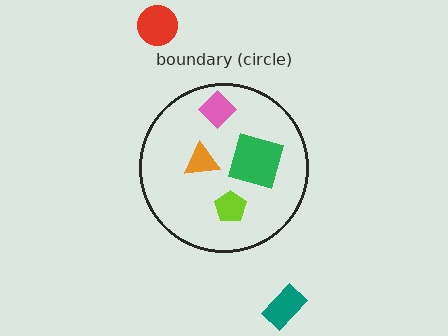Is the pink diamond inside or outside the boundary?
Inside.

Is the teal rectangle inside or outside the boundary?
Outside.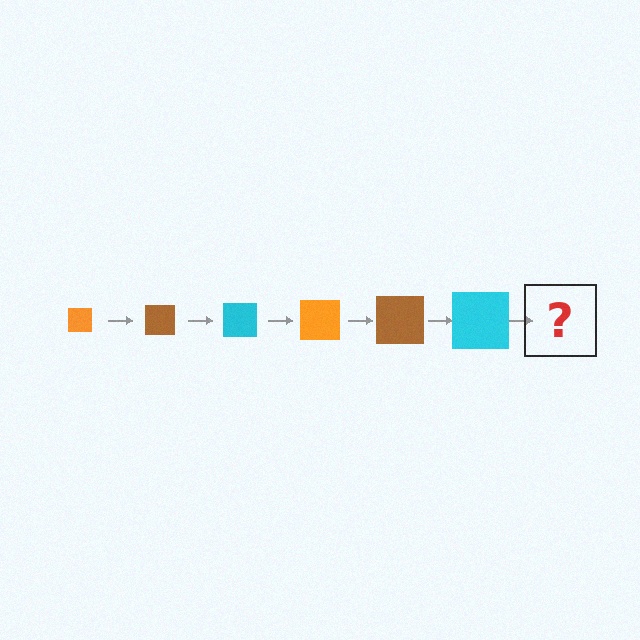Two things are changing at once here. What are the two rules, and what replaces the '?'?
The two rules are that the square grows larger each step and the color cycles through orange, brown, and cyan. The '?' should be an orange square, larger than the previous one.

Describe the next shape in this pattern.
It should be an orange square, larger than the previous one.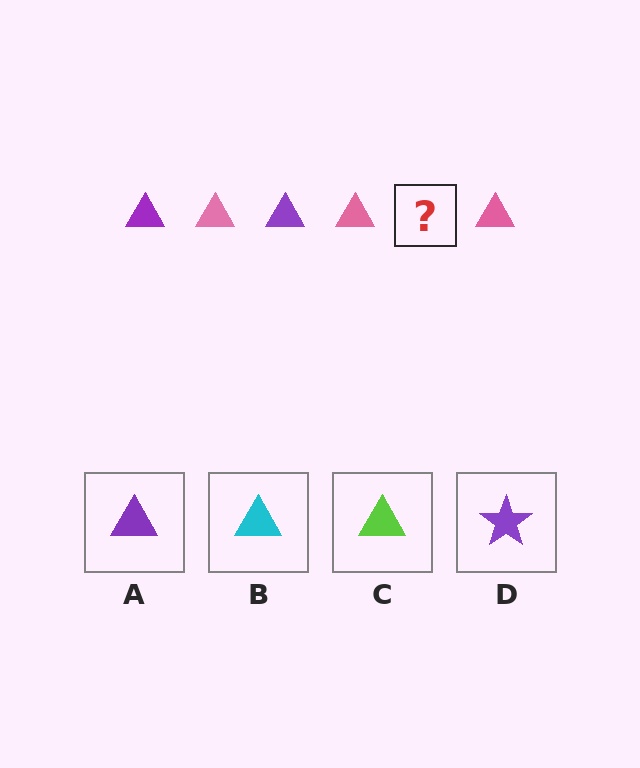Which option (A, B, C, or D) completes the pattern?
A.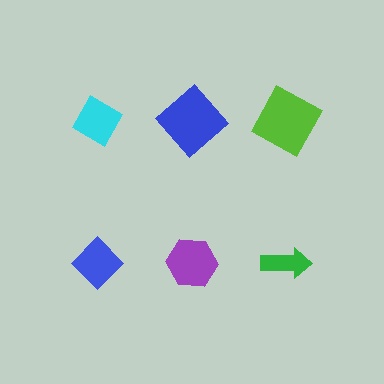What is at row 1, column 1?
A cyan diamond.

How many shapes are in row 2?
3 shapes.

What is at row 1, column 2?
A blue diamond.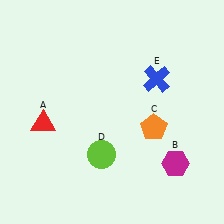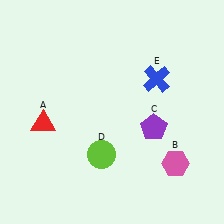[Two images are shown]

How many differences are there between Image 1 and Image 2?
There are 2 differences between the two images.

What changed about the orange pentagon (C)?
In Image 1, C is orange. In Image 2, it changed to purple.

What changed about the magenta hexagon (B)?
In Image 1, B is magenta. In Image 2, it changed to pink.